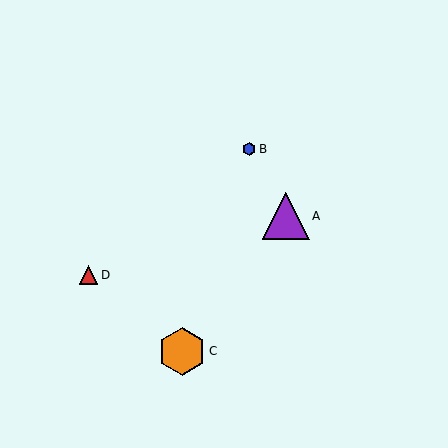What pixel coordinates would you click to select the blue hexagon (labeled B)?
Click at (249, 149) to select the blue hexagon B.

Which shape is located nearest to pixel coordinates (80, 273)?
The red triangle (labeled D) at (89, 275) is nearest to that location.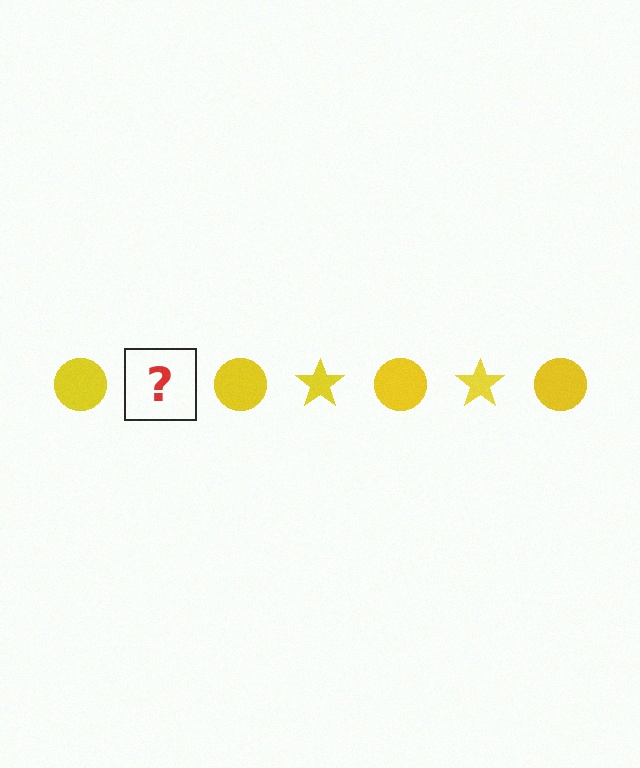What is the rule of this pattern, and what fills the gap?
The rule is that the pattern cycles through circle, star shapes in yellow. The gap should be filled with a yellow star.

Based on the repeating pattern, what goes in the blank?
The blank should be a yellow star.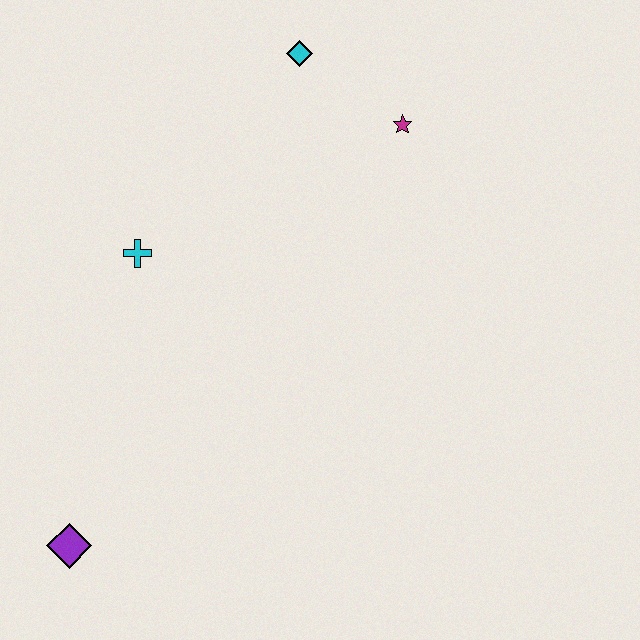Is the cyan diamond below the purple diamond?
No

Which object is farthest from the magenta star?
The purple diamond is farthest from the magenta star.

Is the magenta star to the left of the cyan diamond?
No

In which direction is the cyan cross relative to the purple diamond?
The cyan cross is above the purple diamond.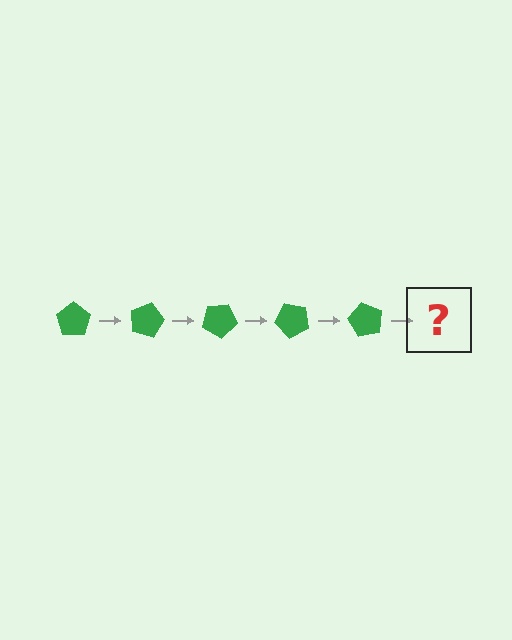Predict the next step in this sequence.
The next step is a green pentagon rotated 75 degrees.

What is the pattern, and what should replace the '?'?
The pattern is that the pentagon rotates 15 degrees each step. The '?' should be a green pentagon rotated 75 degrees.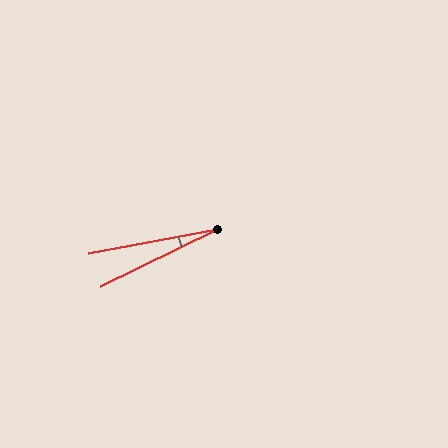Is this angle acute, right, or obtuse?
It is acute.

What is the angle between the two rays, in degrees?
Approximately 16 degrees.